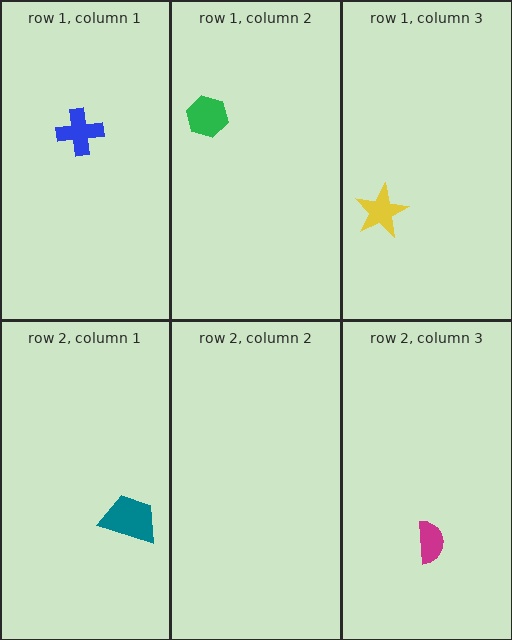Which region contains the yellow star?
The row 1, column 3 region.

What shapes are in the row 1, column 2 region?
The green hexagon.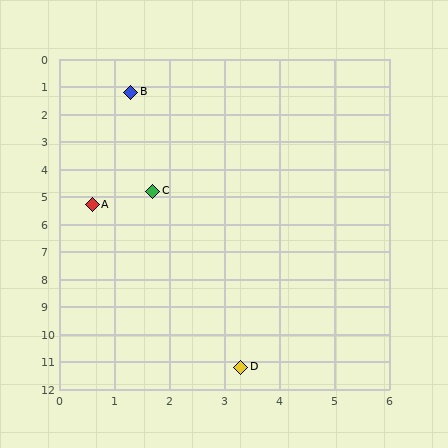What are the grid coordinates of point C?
Point C is at approximately (1.7, 4.8).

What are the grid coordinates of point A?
Point A is at approximately (0.6, 5.3).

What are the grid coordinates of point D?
Point D is at approximately (3.3, 11.2).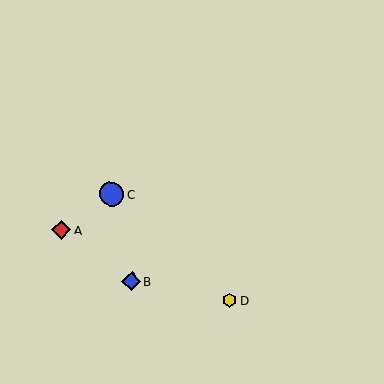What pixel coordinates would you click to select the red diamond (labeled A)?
Click at (61, 230) to select the red diamond A.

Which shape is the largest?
The blue circle (labeled C) is the largest.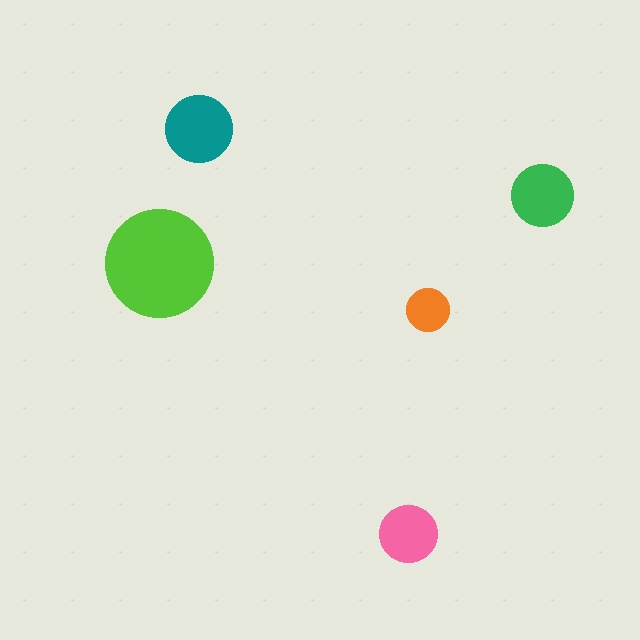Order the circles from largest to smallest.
the lime one, the teal one, the green one, the pink one, the orange one.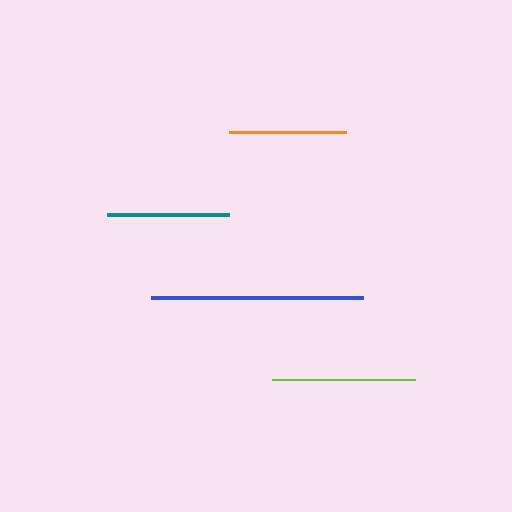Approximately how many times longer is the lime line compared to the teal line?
The lime line is approximately 1.2 times the length of the teal line.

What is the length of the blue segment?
The blue segment is approximately 212 pixels long.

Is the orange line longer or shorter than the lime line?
The lime line is longer than the orange line.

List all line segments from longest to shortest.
From longest to shortest: blue, lime, teal, orange.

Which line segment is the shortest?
The orange line is the shortest at approximately 117 pixels.